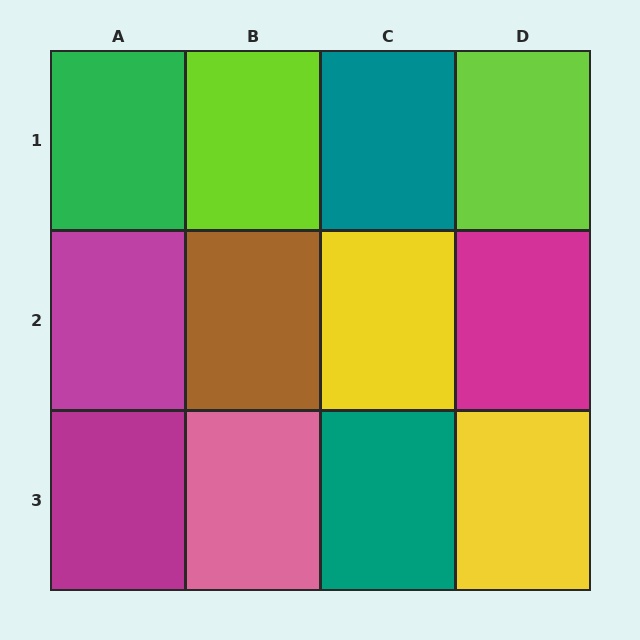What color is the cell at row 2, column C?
Yellow.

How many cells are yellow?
2 cells are yellow.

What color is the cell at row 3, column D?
Yellow.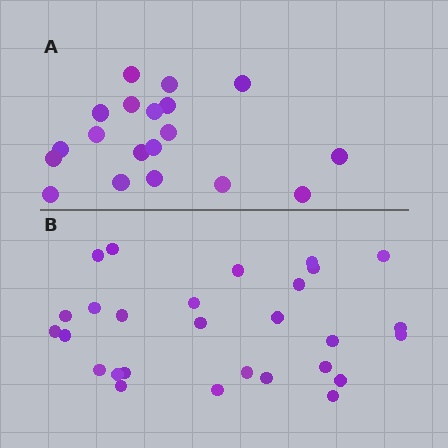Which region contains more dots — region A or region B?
Region B (the bottom region) has more dots.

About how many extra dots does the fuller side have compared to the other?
Region B has roughly 8 or so more dots than region A.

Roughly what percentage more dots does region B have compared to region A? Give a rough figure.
About 45% more.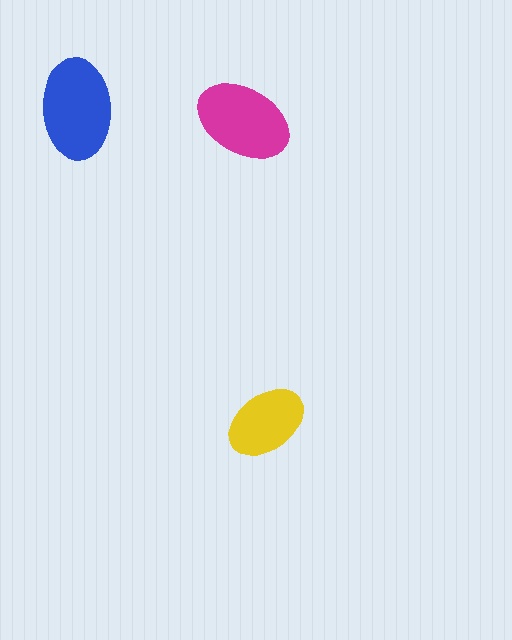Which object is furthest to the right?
The yellow ellipse is rightmost.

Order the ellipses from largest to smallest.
the blue one, the magenta one, the yellow one.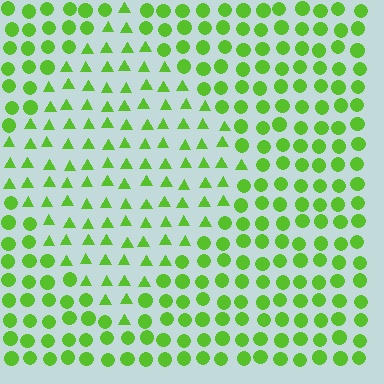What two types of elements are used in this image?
The image uses triangles inside the diamond region and circles outside it.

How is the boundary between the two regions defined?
The boundary is defined by a change in element shape: triangles inside vs. circles outside. All elements share the same color and spacing.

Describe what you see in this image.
The image is filled with small lime elements arranged in a uniform grid. A diamond-shaped region contains triangles, while the surrounding area contains circles. The boundary is defined purely by the change in element shape.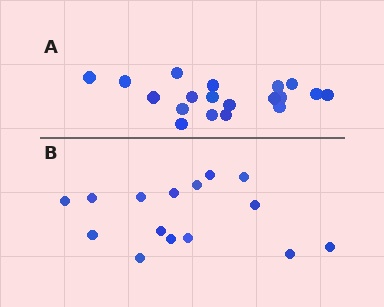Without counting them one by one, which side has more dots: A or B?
Region A (the top region) has more dots.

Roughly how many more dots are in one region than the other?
Region A has about 4 more dots than region B.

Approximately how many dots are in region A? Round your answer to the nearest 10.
About 20 dots. (The exact count is 19, which rounds to 20.)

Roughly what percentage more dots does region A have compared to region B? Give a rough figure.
About 25% more.